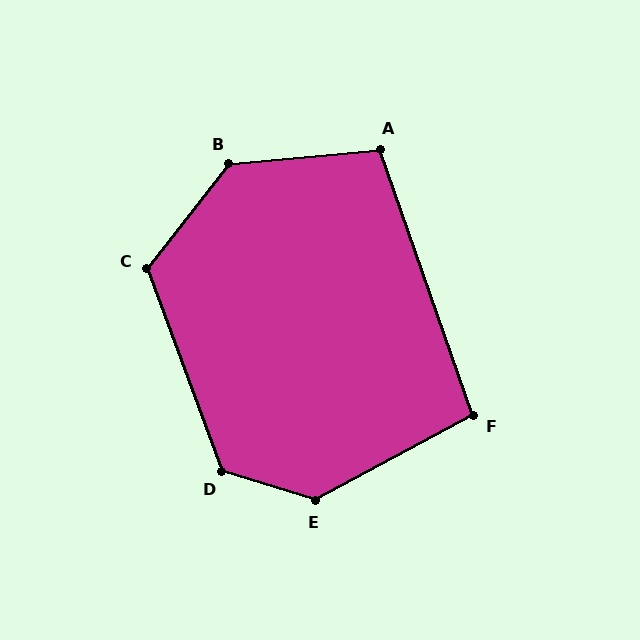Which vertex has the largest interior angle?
E, at approximately 134 degrees.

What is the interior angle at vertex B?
Approximately 134 degrees (obtuse).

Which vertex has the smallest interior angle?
F, at approximately 99 degrees.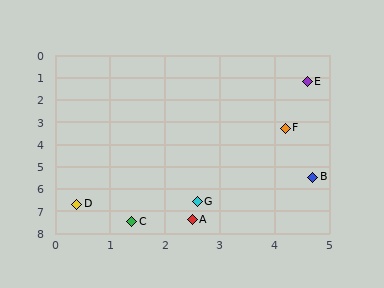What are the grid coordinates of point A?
Point A is at approximately (2.5, 7.4).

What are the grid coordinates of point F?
Point F is at approximately (4.2, 3.3).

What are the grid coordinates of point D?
Point D is at approximately (0.4, 6.7).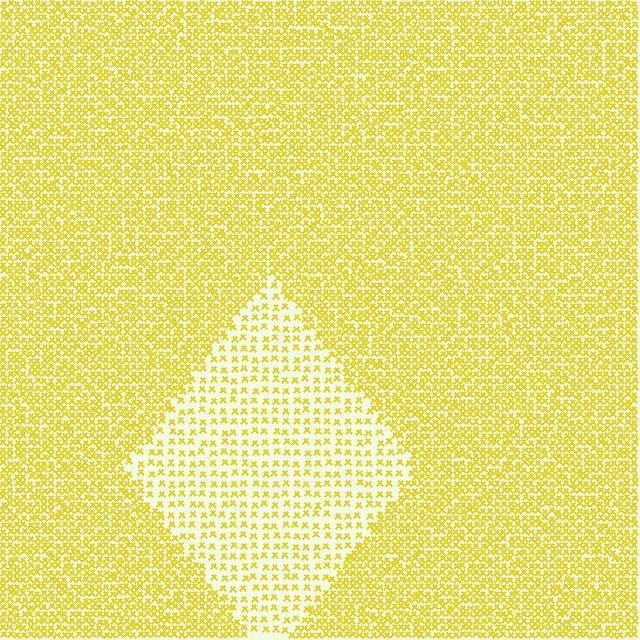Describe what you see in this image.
The image contains small yellow elements arranged at two different densities. A diamond-shaped region is visible where the elements are less densely packed than the surrounding area.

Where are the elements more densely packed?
The elements are more densely packed outside the diamond boundary.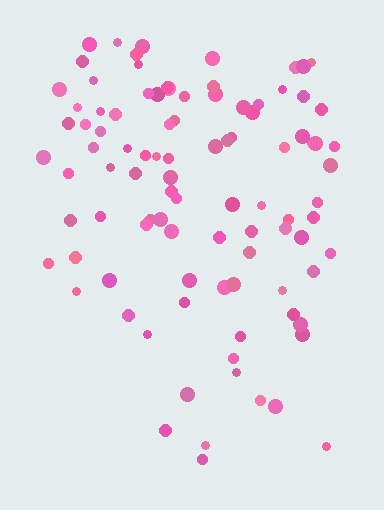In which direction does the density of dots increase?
From bottom to top, with the top side densest.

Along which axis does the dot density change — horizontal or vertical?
Vertical.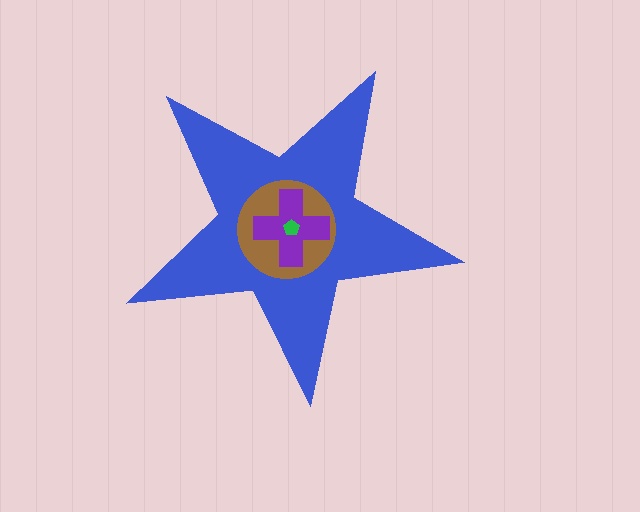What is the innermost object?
The green pentagon.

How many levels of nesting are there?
4.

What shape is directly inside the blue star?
The brown circle.